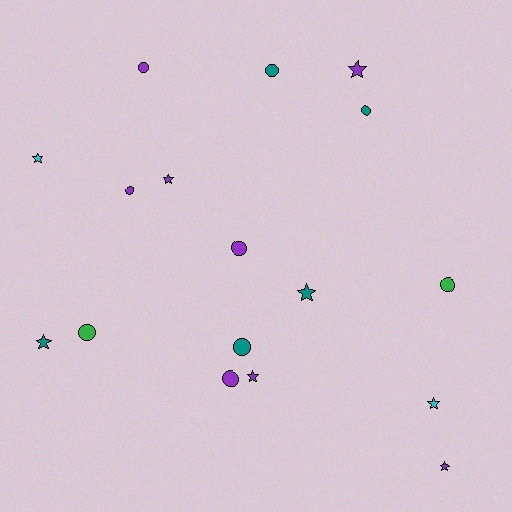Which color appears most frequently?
Purple, with 8 objects.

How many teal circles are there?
There are 3 teal circles.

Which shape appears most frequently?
Circle, with 9 objects.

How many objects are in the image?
There are 17 objects.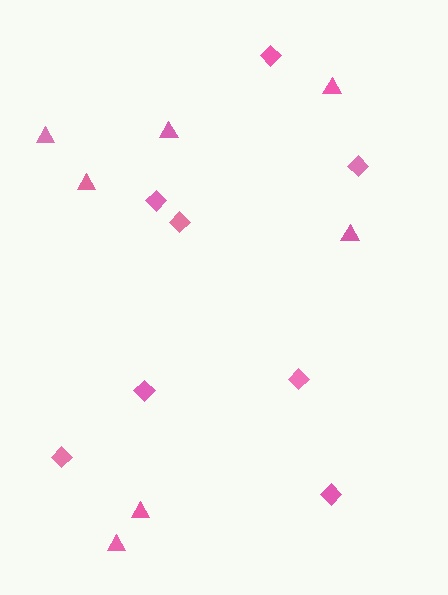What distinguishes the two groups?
There are 2 groups: one group of diamonds (8) and one group of triangles (7).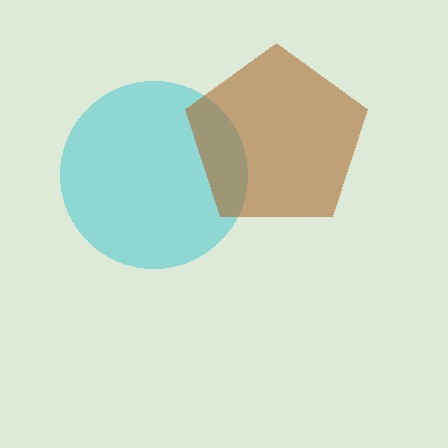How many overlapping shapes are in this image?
There are 2 overlapping shapes in the image.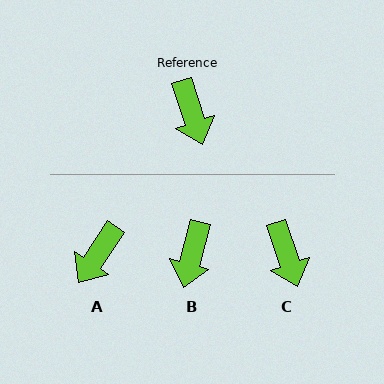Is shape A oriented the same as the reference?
No, it is off by about 52 degrees.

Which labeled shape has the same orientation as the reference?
C.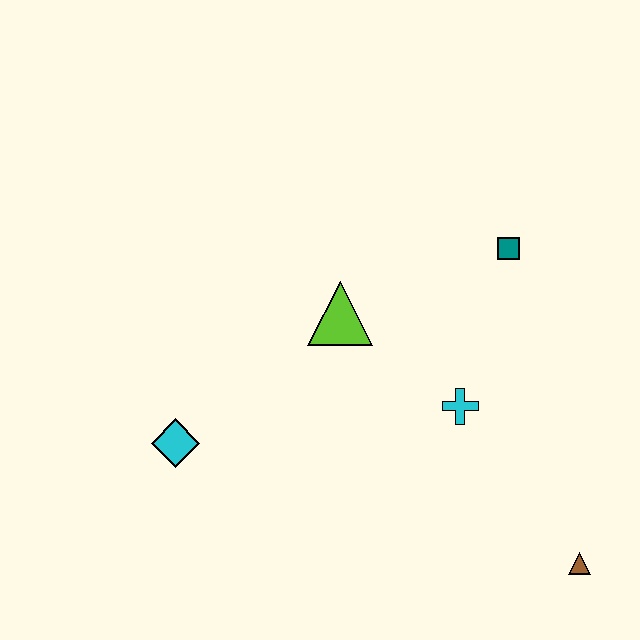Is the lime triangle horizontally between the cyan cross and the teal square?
No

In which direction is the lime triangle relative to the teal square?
The lime triangle is to the left of the teal square.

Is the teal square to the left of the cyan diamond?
No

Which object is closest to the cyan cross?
The lime triangle is closest to the cyan cross.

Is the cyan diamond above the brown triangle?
Yes